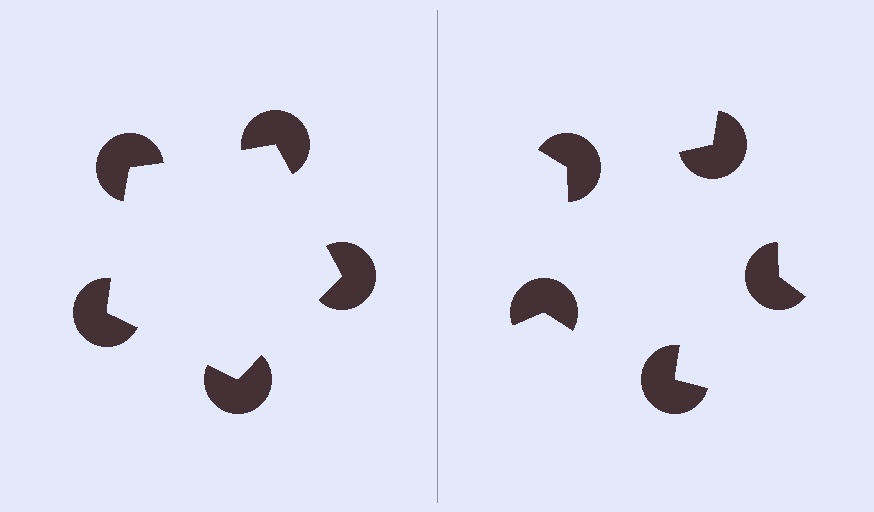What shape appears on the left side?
An illusory pentagon.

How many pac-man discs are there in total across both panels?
10 — 5 on each side.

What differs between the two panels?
The pac-man discs are positioned identically on both sides; only the wedge orientations differ. On the left they align to a pentagon; on the right they are misaligned.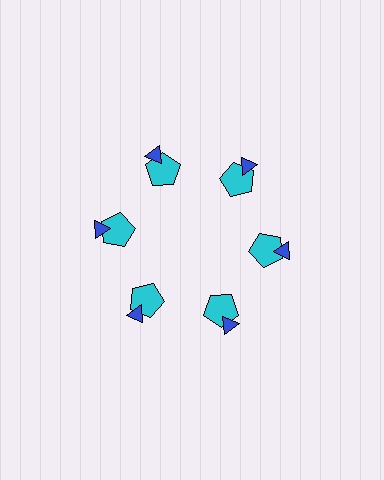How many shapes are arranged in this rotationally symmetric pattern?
There are 12 shapes, arranged in 6 groups of 2.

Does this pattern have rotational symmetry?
Yes, this pattern has 6-fold rotational symmetry. It looks the same after rotating 60 degrees around the center.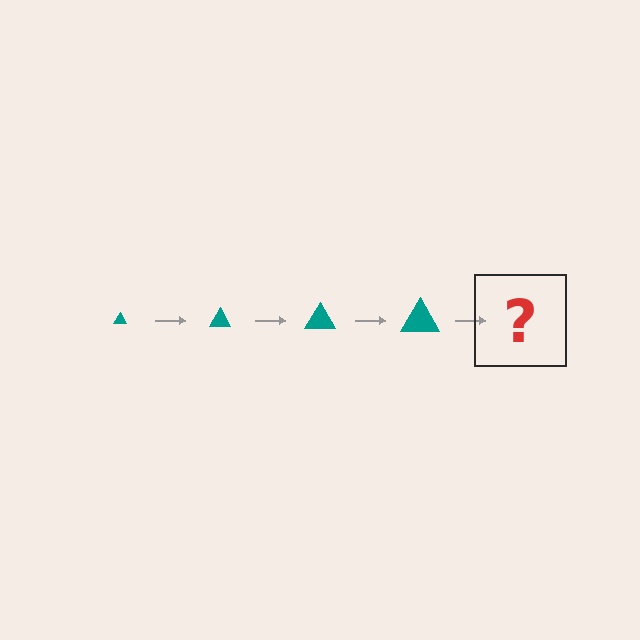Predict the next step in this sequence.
The next step is a teal triangle, larger than the previous one.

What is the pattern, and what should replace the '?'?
The pattern is that the triangle gets progressively larger each step. The '?' should be a teal triangle, larger than the previous one.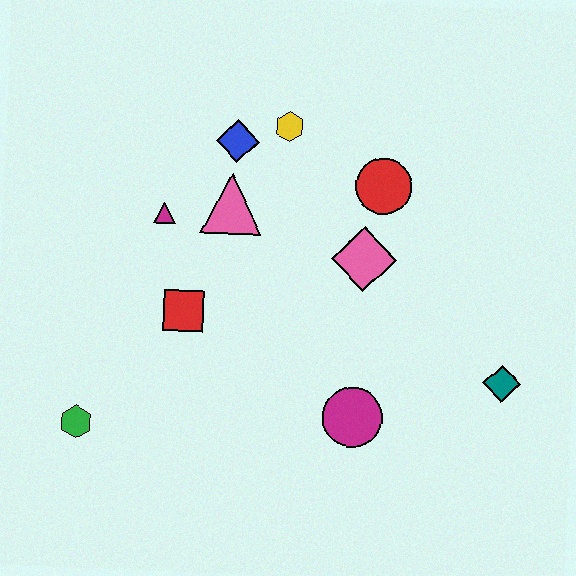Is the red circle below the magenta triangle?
No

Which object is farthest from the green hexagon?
The teal diamond is farthest from the green hexagon.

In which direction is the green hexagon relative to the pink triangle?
The green hexagon is below the pink triangle.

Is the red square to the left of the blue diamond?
Yes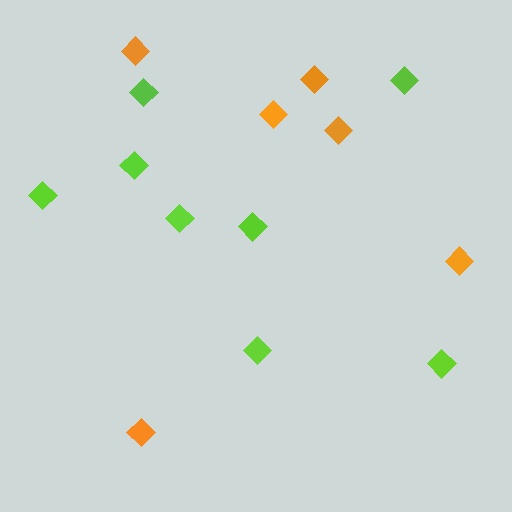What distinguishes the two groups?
There are 2 groups: one group of lime diamonds (8) and one group of orange diamonds (6).